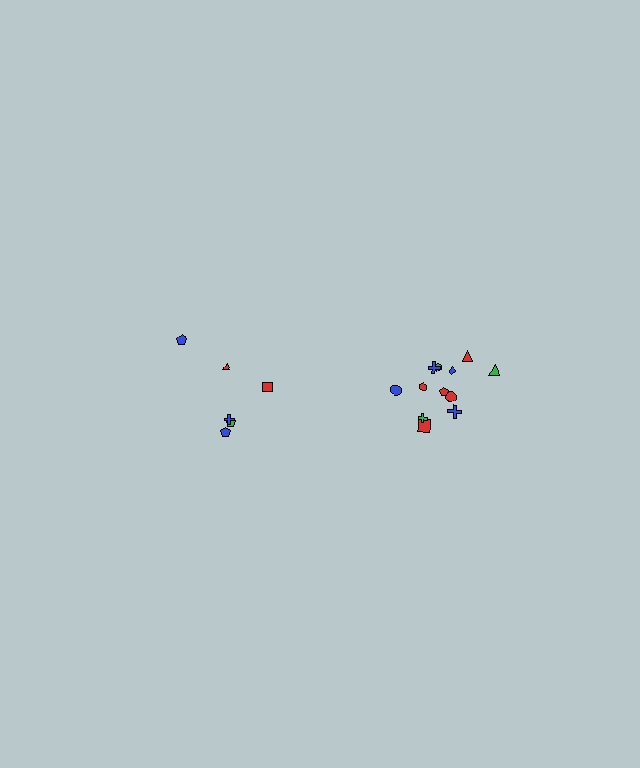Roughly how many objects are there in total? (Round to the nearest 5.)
Roughly 20 objects in total.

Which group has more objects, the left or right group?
The right group.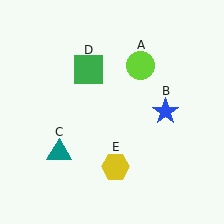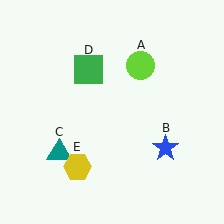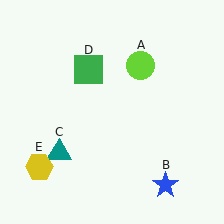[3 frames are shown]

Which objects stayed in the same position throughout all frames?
Lime circle (object A) and teal triangle (object C) and green square (object D) remained stationary.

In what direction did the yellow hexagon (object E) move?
The yellow hexagon (object E) moved left.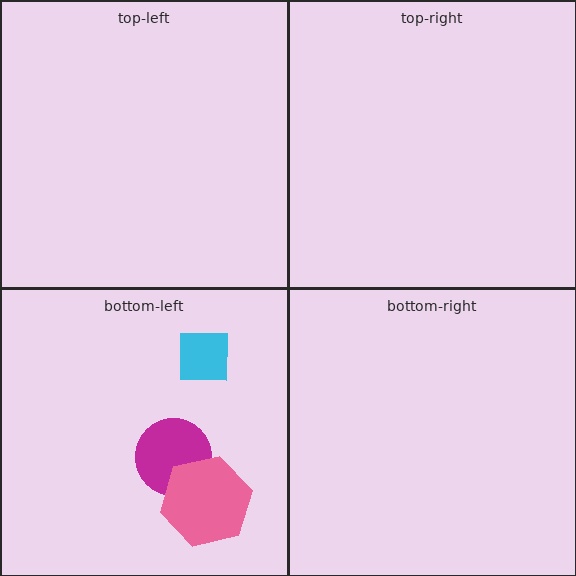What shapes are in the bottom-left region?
The cyan square, the magenta circle, the pink hexagon.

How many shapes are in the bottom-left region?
3.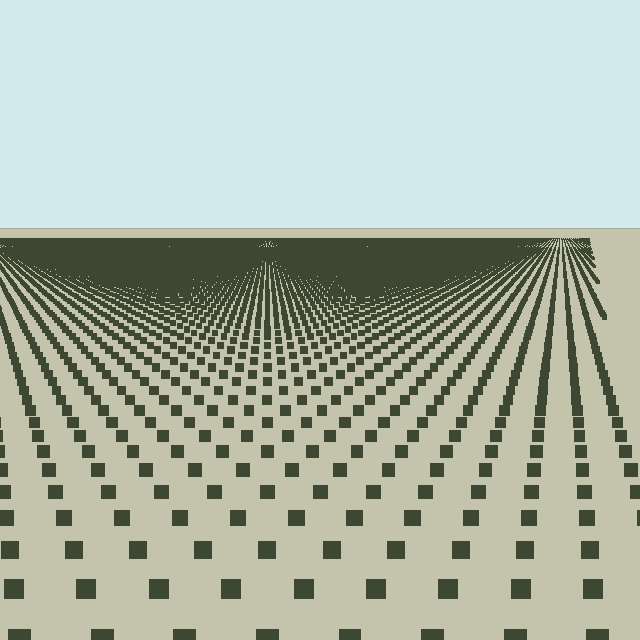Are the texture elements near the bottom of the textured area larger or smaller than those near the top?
Larger. Near the bottom, elements are closer to the viewer and appear at a bigger on-screen size.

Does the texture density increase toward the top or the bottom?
Density increases toward the top.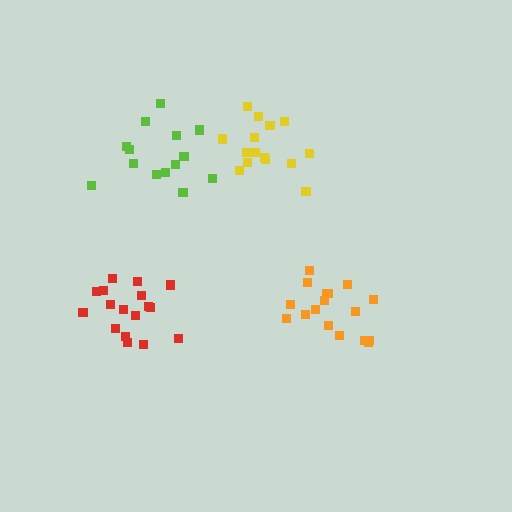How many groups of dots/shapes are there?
There are 4 groups.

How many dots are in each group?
Group 1: 14 dots, Group 2: 17 dots, Group 3: 15 dots, Group 4: 17 dots (63 total).